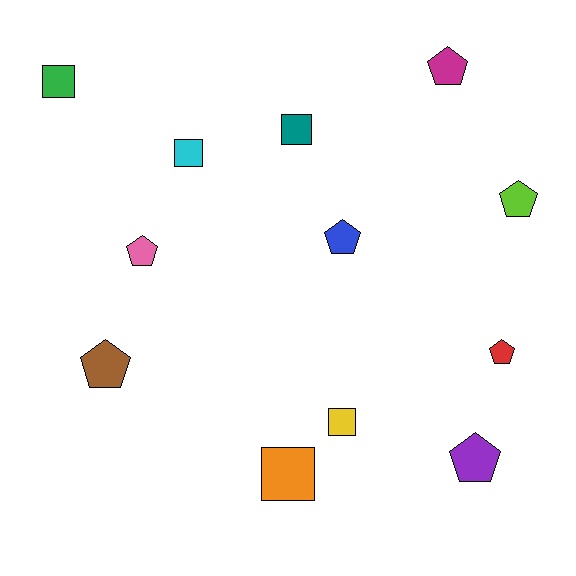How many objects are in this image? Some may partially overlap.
There are 12 objects.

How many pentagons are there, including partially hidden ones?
There are 7 pentagons.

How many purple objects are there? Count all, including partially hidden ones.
There is 1 purple object.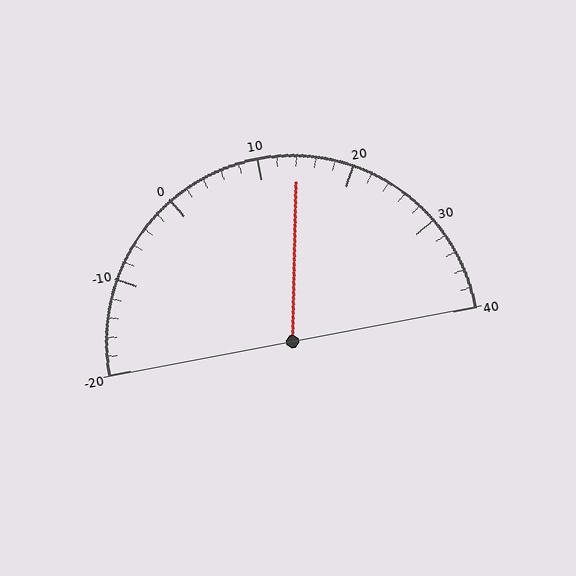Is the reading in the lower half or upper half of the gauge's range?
The reading is in the upper half of the range (-20 to 40).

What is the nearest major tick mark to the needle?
The nearest major tick mark is 10.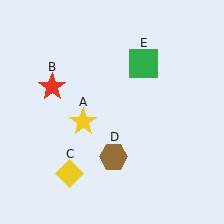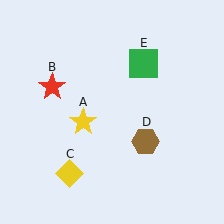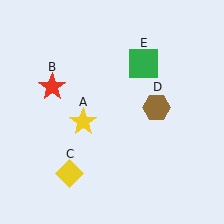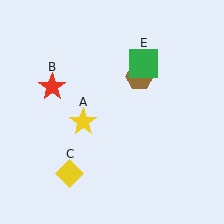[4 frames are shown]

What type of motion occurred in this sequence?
The brown hexagon (object D) rotated counterclockwise around the center of the scene.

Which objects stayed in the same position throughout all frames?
Yellow star (object A) and red star (object B) and yellow diamond (object C) and green square (object E) remained stationary.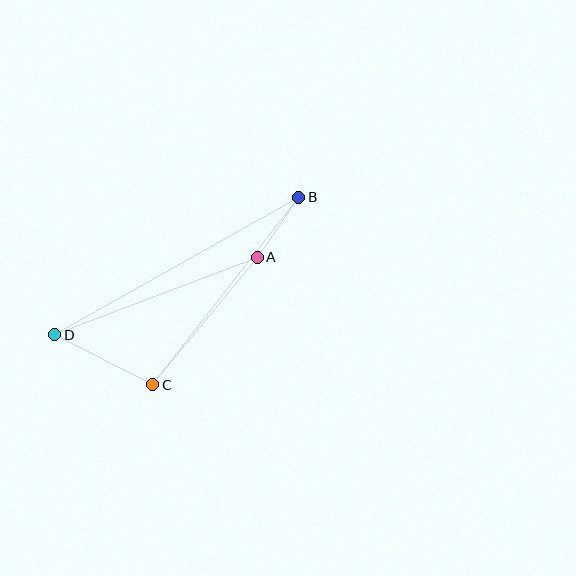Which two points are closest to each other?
Points A and B are closest to each other.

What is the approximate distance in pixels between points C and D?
The distance between C and D is approximately 110 pixels.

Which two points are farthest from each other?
Points B and D are farthest from each other.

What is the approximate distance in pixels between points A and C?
The distance between A and C is approximately 165 pixels.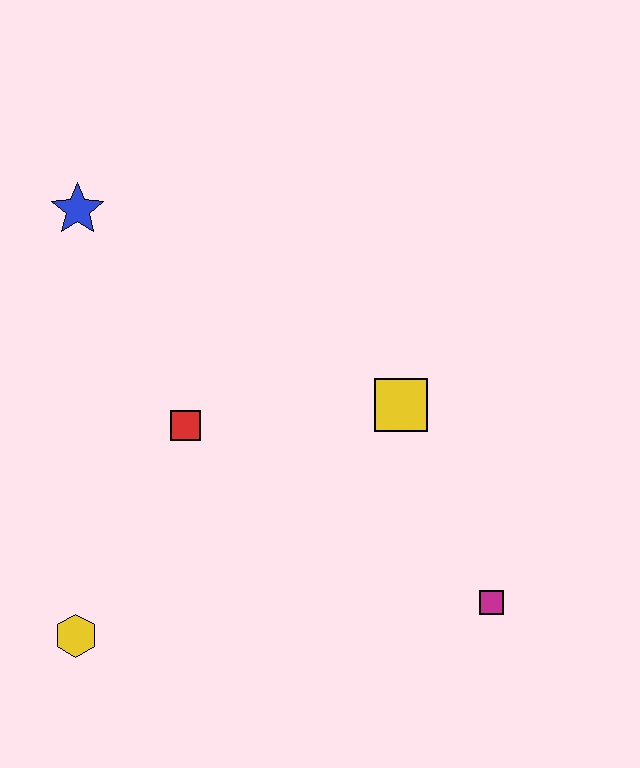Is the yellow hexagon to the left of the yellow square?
Yes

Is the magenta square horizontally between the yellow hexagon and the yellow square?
No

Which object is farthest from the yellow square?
The yellow hexagon is farthest from the yellow square.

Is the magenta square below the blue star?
Yes